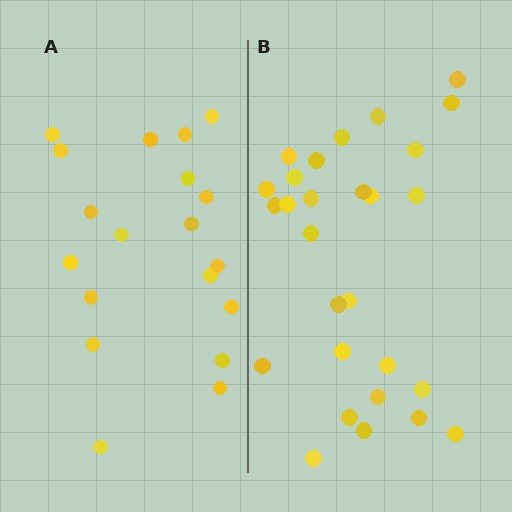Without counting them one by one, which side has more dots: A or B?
Region B (the right region) has more dots.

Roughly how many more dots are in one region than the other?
Region B has roughly 8 or so more dots than region A.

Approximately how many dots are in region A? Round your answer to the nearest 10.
About 20 dots. (The exact count is 19, which rounds to 20.)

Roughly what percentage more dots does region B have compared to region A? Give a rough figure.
About 45% more.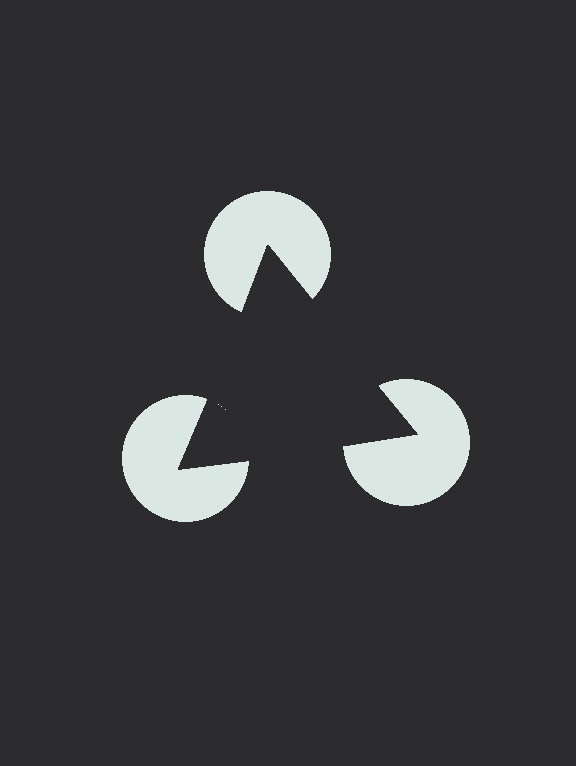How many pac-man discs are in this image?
There are 3 — one at each vertex of the illusory triangle.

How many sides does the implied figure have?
3 sides.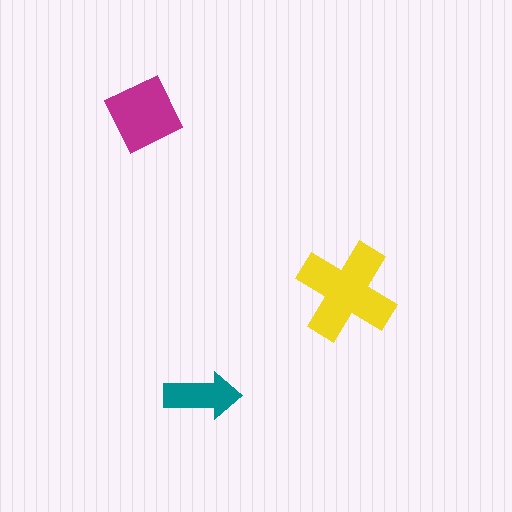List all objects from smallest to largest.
The teal arrow, the magenta square, the yellow cross.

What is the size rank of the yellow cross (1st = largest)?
1st.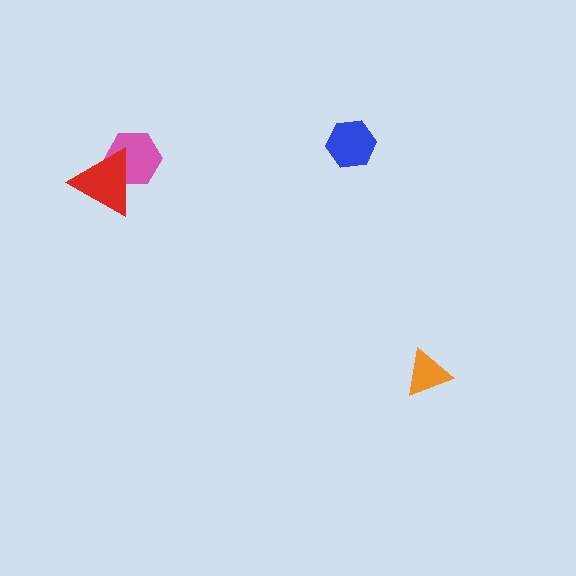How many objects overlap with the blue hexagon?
0 objects overlap with the blue hexagon.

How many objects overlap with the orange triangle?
0 objects overlap with the orange triangle.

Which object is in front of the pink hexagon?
The red triangle is in front of the pink hexagon.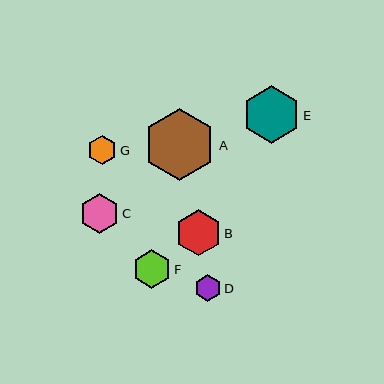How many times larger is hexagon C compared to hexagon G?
Hexagon C is approximately 1.3 times the size of hexagon G.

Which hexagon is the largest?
Hexagon A is the largest with a size of approximately 72 pixels.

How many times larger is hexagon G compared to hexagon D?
Hexagon G is approximately 1.1 times the size of hexagon D.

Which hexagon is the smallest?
Hexagon D is the smallest with a size of approximately 26 pixels.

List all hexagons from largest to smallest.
From largest to smallest: A, E, B, C, F, G, D.